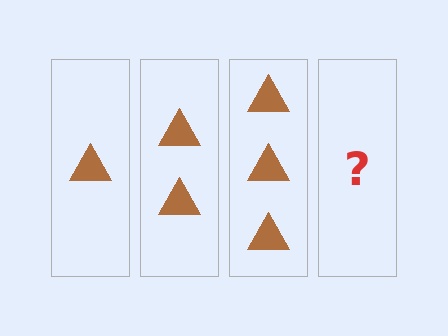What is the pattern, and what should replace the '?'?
The pattern is that each step adds one more triangle. The '?' should be 4 triangles.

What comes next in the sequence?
The next element should be 4 triangles.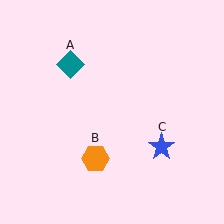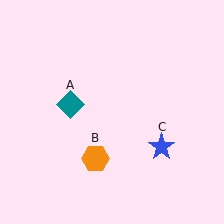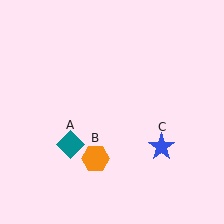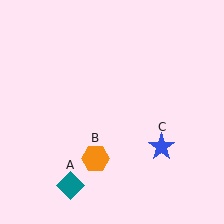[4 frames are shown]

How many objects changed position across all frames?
1 object changed position: teal diamond (object A).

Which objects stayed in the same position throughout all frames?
Orange hexagon (object B) and blue star (object C) remained stationary.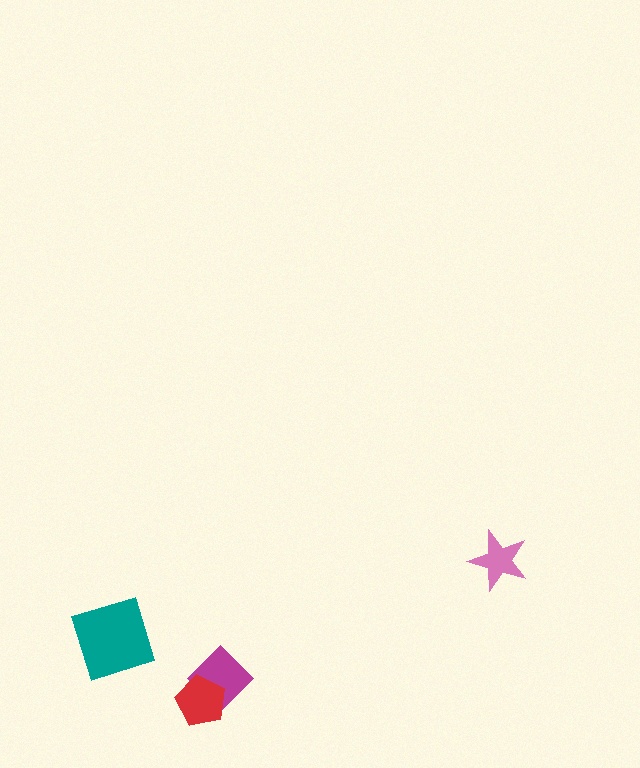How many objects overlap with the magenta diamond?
1 object overlaps with the magenta diamond.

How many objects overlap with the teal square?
0 objects overlap with the teal square.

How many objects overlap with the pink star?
0 objects overlap with the pink star.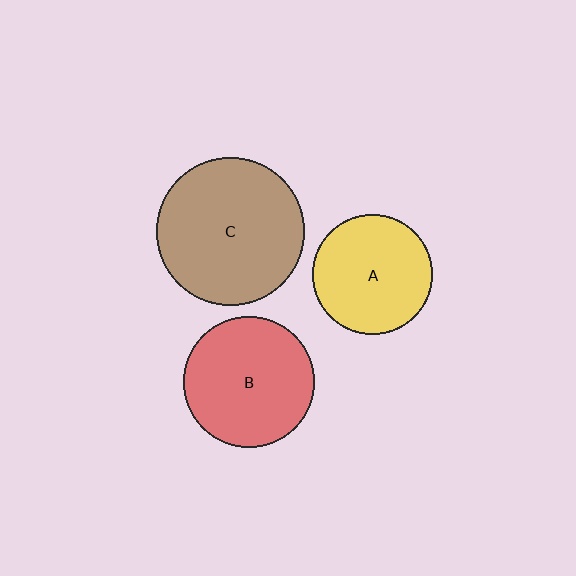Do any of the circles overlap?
No, none of the circles overlap.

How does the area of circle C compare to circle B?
Approximately 1.3 times.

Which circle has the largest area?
Circle C (brown).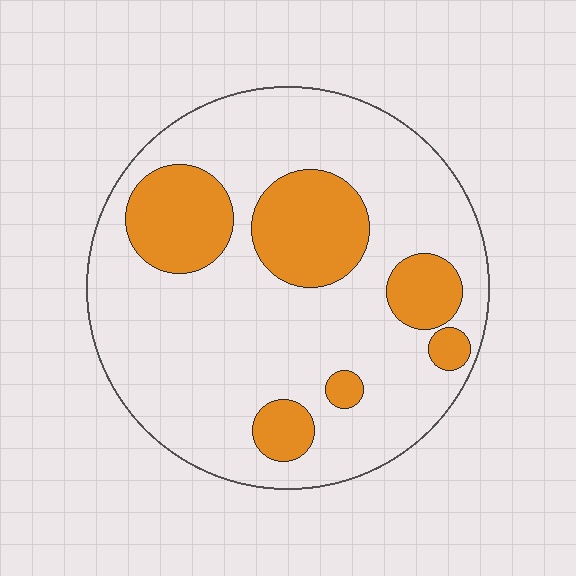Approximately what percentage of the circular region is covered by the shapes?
Approximately 25%.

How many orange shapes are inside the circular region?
6.